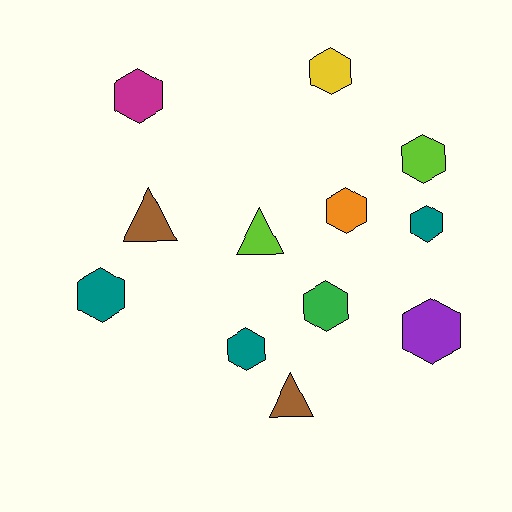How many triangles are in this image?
There are 3 triangles.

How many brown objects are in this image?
There are 2 brown objects.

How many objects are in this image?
There are 12 objects.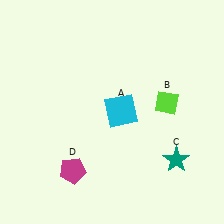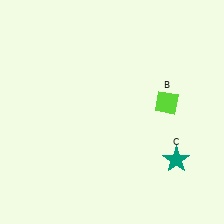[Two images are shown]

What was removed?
The magenta pentagon (D), the cyan square (A) were removed in Image 2.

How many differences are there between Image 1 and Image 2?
There are 2 differences between the two images.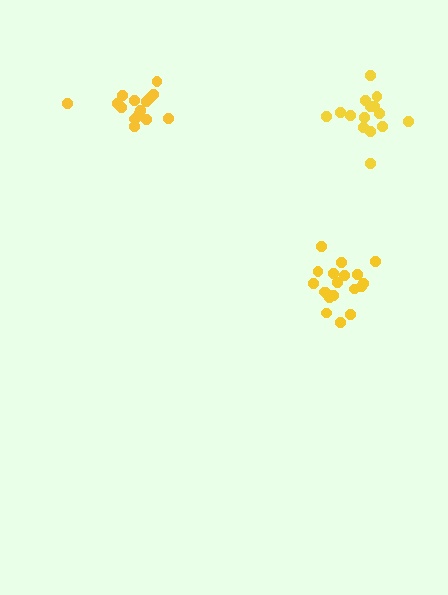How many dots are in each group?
Group 1: 19 dots, Group 2: 15 dots, Group 3: 16 dots (50 total).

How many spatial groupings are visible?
There are 3 spatial groupings.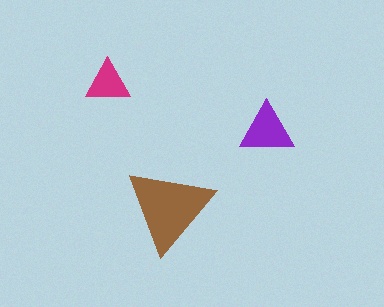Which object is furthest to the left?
The magenta triangle is leftmost.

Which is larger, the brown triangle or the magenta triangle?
The brown one.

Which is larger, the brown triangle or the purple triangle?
The brown one.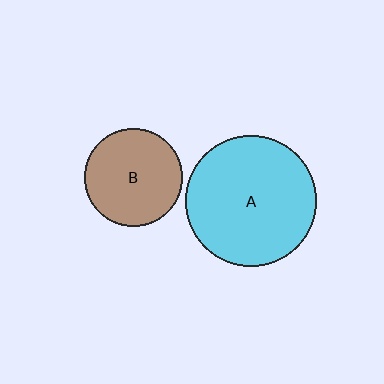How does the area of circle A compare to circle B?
Approximately 1.8 times.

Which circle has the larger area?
Circle A (cyan).